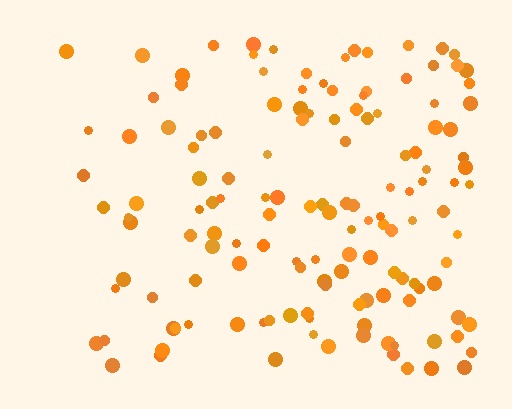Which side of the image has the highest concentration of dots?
The right.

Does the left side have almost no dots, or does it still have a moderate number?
Still a moderate number, just noticeably fewer than the right.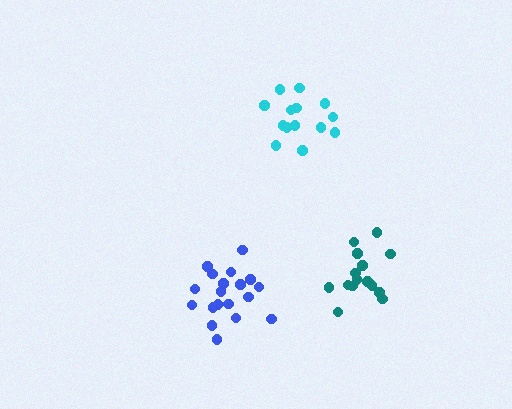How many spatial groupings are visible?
There are 3 spatial groupings.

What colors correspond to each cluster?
The clusters are colored: cyan, blue, teal.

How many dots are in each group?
Group 1: 14 dots, Group 2: 20 dots, Group 3: 15 dots (49 total).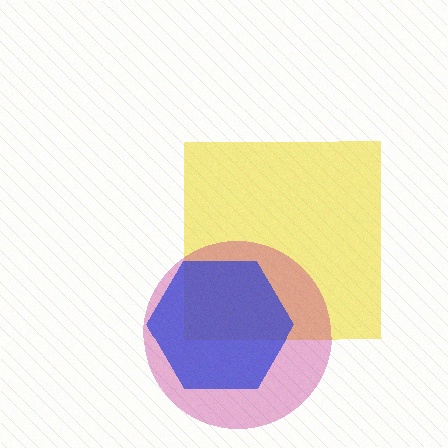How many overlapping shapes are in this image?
There are 3 overlapping shapes in the image.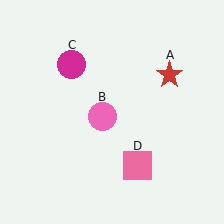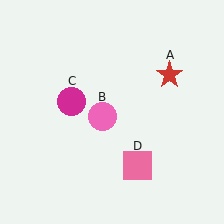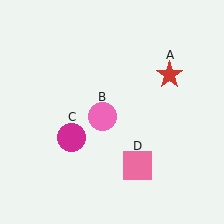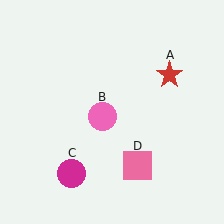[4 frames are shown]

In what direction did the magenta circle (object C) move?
The magenta circle (object C) moved down.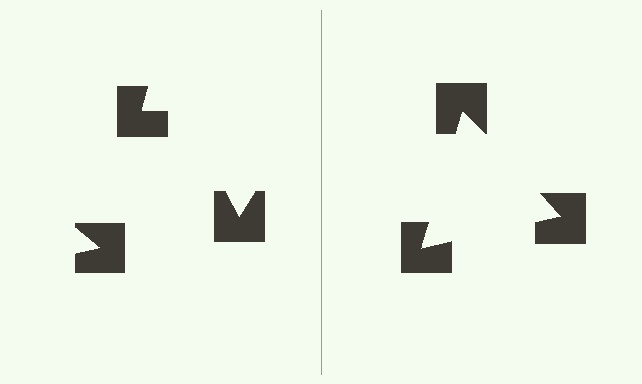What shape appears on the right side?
An illusory triangle.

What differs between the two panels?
The notched squares are positioned identically on both sides; only the wedge orientations differ. On the right they align to a triangle; on the left they are misaligned.